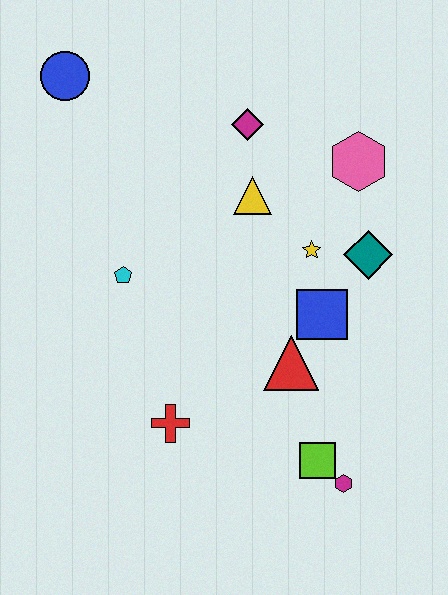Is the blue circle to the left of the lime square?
Yes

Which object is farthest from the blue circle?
The magenta hexagon is farthest from the blue circle.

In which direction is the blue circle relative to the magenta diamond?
The blue circle is to the left of the magenta diamond.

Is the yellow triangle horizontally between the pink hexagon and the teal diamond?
No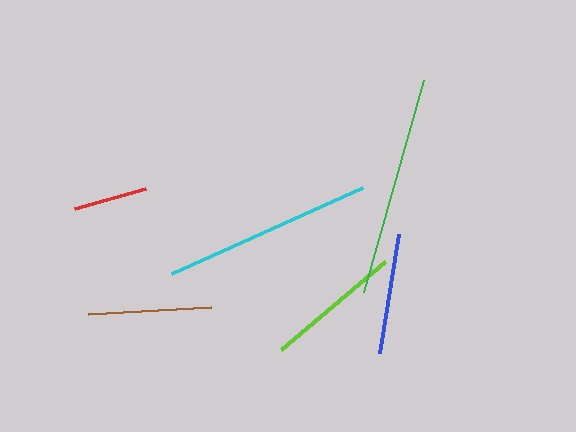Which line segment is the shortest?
The red line is the shortest at approximately 74 pixels.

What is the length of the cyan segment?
The cyan segment is approximately 209 pixels long.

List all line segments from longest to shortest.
From longest to shortest: green, cyan, lime, brown, blue, red.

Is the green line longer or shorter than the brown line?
The green line is longer than the brown line.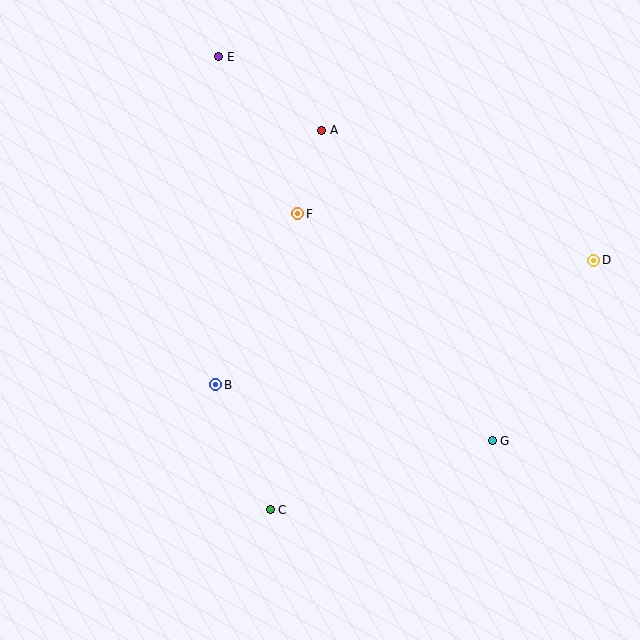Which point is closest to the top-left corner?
Point E is closest to the top-left corner.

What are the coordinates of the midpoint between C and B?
The midpoint between C and B is at (243, 447).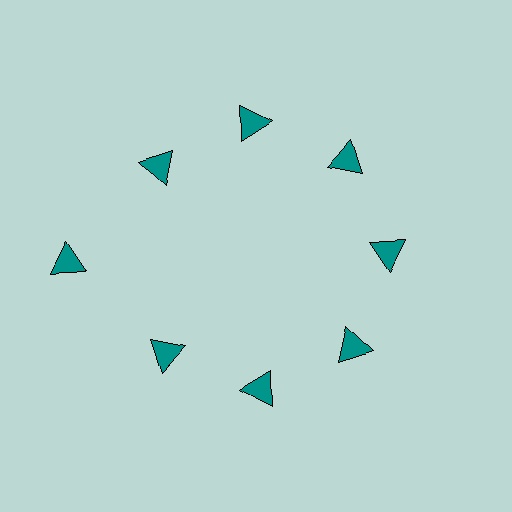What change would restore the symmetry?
The symmetry would be restored by moving it inward, back onto the ring so that all 8 triangles sit at equal angles and equal distance from the center.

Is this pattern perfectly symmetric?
No. The 8 teal triangles are arranged in a ring, but one element near the 9 o'clock position is pushed outward from the center, breaking the 8-fold rotational symmetry.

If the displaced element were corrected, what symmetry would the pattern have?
It would have 8-fold rotational symmetry — the pattern would map onto itself every 45 degrees.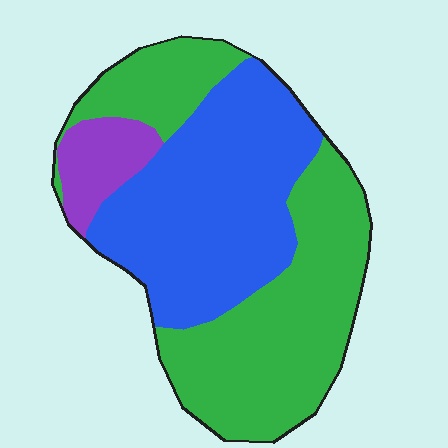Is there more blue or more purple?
Blue.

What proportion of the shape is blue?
Blue covers roughly 40% of the shape.